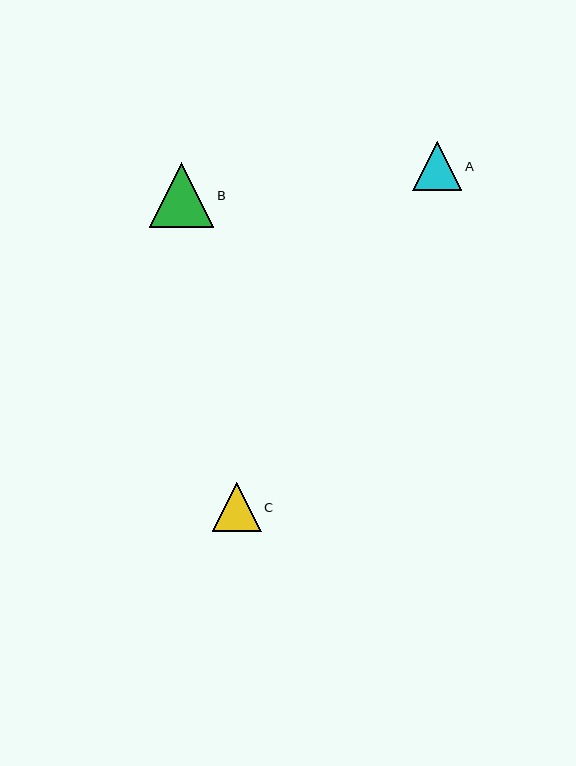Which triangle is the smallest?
Triangle A is the smallest with a size of approximately 49 pixels.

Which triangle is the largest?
Triangle B is the largest with a size of approximately 64 pixels.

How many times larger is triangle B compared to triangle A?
Triangle B is approximately 1.3 times the size of triangle A.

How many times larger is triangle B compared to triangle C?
Triangle B is approximately 1.3 times the size of triangle C.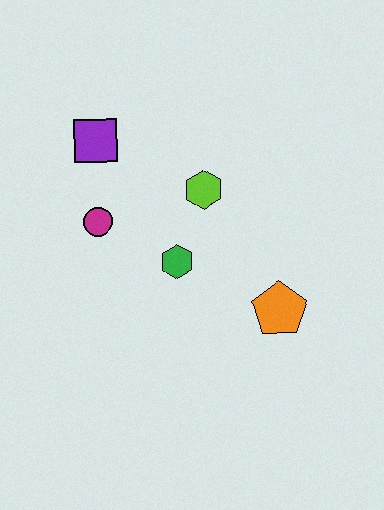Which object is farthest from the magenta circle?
The orange pentagon is farthest from the magenta circle.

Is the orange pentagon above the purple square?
No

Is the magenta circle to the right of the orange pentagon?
No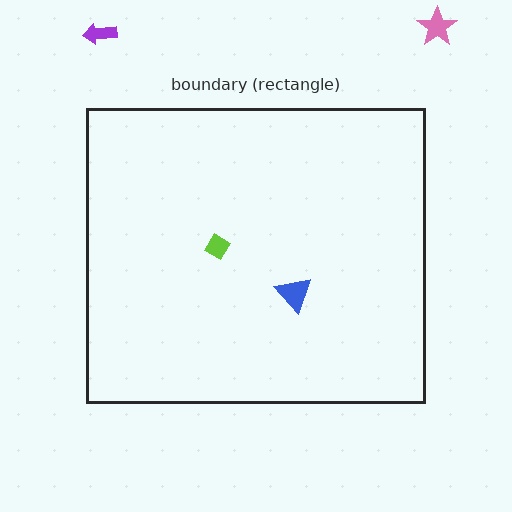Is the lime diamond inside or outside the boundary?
Inside.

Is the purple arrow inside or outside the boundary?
Outside.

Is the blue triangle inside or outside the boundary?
Inside.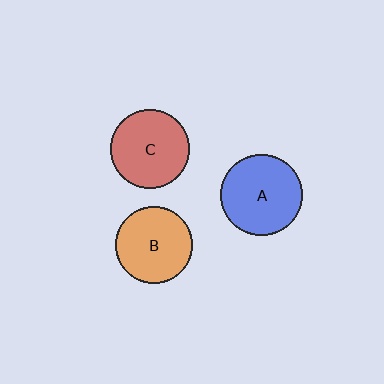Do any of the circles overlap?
No, none of the circles overlap.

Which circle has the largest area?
Circle A (blue).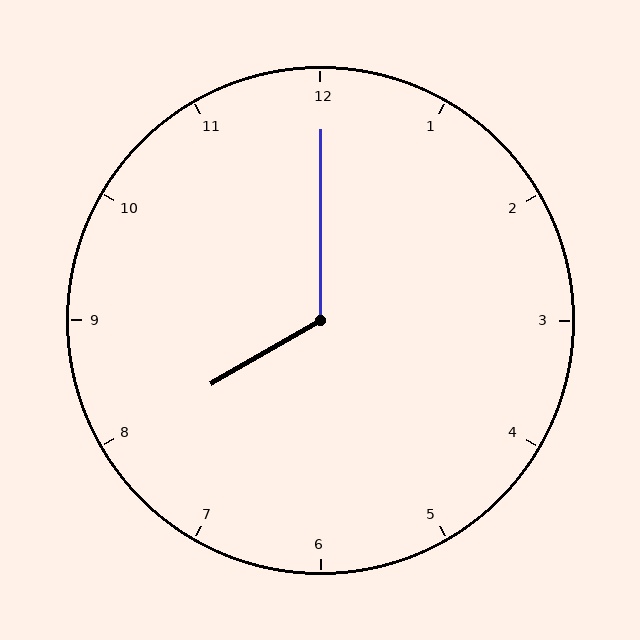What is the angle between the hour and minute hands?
Approximately 120 degrees.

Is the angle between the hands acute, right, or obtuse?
It is obtuse.